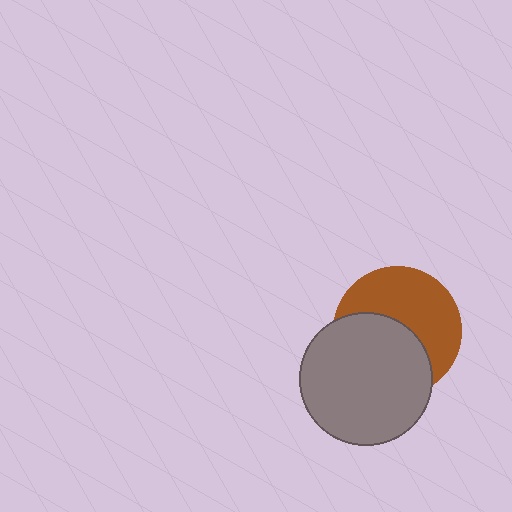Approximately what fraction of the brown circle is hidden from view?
Roughly 48% of the brown circle is hidden behind the gray circle.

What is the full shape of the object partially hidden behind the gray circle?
The partially hidden object is a brown circle.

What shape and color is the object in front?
The object in front is a gray circle.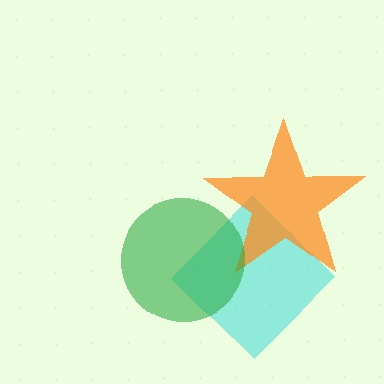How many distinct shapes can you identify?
There are 3 distinct shapes: a cyan diamond, an orange star, a green circle.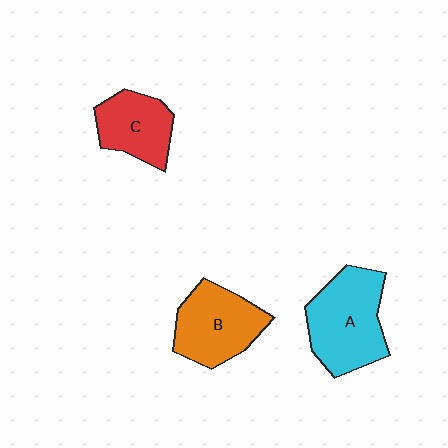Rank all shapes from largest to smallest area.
From largest to smallest: A (cyan), B (orange), C (red).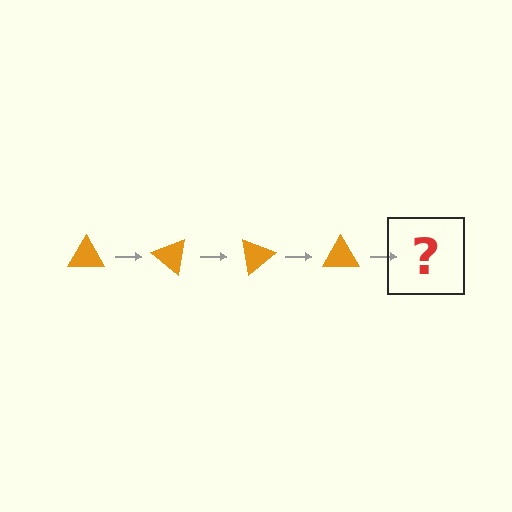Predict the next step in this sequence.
The next step is an orange triangle rotated 160 degrees.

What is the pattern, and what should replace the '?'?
The pattern is that the triangle rotates 40 degrees each step. The '?' should be an orange triangle rotated 160 degrees.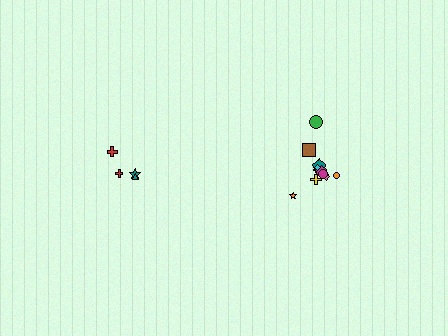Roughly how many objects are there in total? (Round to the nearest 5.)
Roughly 15 objects in total.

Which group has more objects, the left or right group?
The right group.